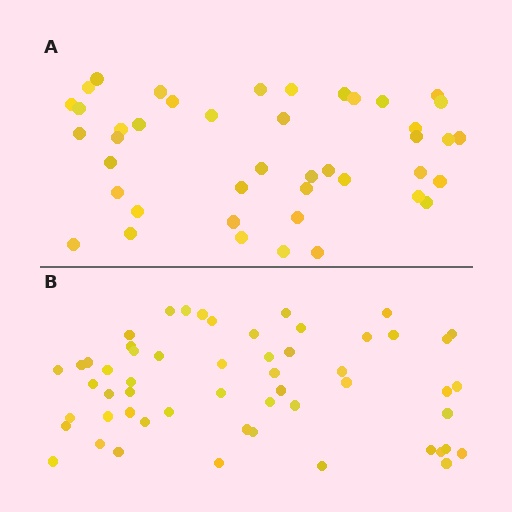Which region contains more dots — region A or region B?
Region B (the bottom region) has more dots.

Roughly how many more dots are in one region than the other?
Region B has roughly 12 or so more dots than region A.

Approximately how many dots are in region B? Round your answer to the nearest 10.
About 60 dots. (The exact count is 55, which rounds to 60.)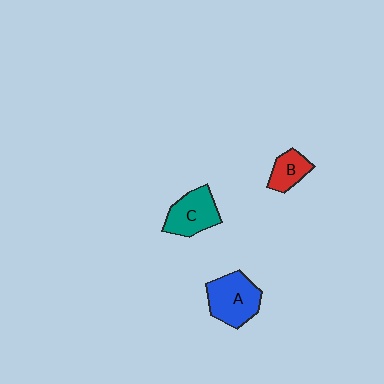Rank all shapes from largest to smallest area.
From largest to smallest: A (blue), C (teal), B (red).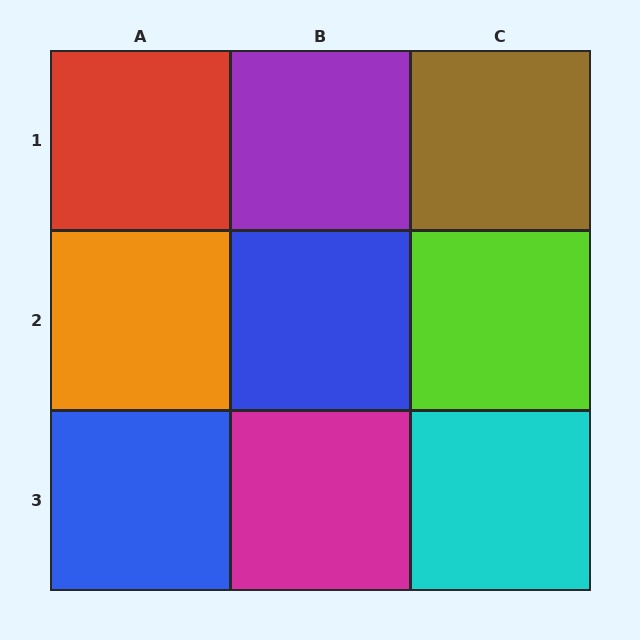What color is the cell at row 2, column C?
Lime.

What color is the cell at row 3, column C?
Cyan.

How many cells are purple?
1 cell is purple.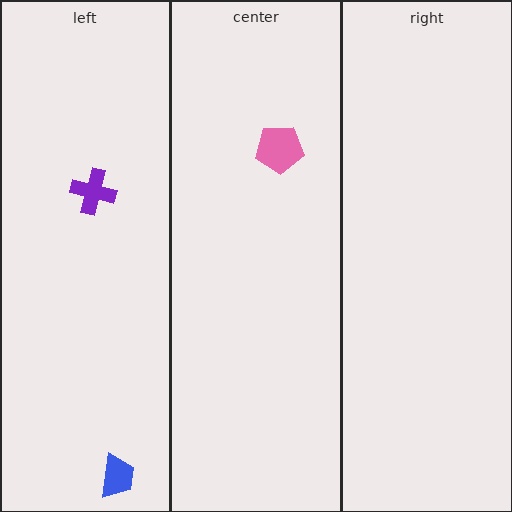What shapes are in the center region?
The pink pentagon.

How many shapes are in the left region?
2.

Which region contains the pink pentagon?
The center region.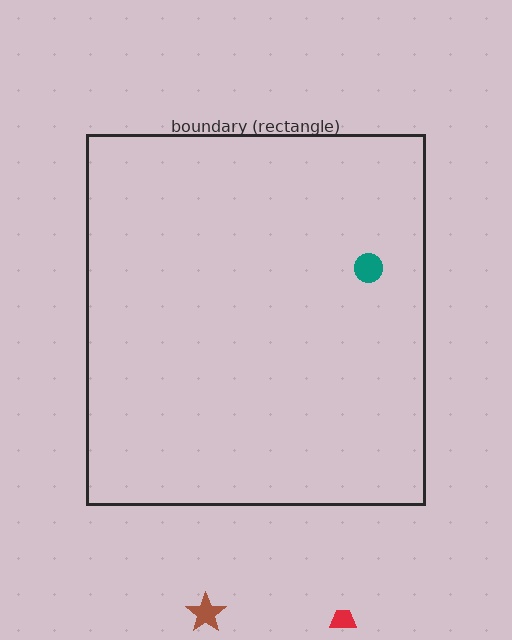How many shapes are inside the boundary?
1 inside, 2 outside.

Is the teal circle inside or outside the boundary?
Inside.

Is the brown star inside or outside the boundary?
Outside.